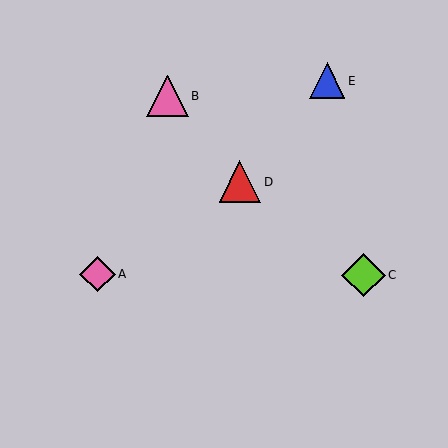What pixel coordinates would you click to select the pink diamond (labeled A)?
Click at (98, 274) to select the pink diamond A.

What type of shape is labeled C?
Shape C is a lime diamond.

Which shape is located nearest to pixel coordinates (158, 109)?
The pink triangle (labeled B) at (167, 96) is nearest to that location.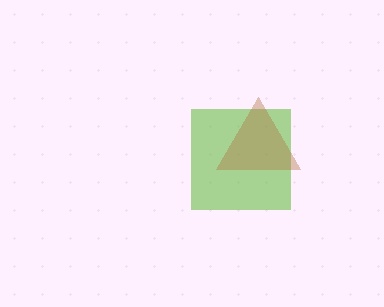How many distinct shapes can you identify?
There are 2 distinct shapes: a lime square, a brown triangle.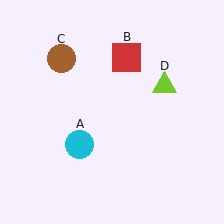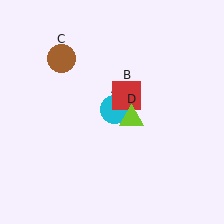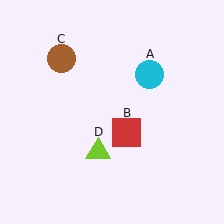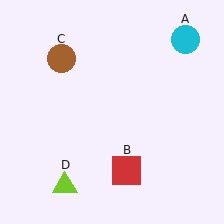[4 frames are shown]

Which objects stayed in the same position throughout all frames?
Brown circle (object C) remained stationary.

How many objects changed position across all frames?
3 objects changed position: cyan circle (object A), red square (object B), lime triangle (object D).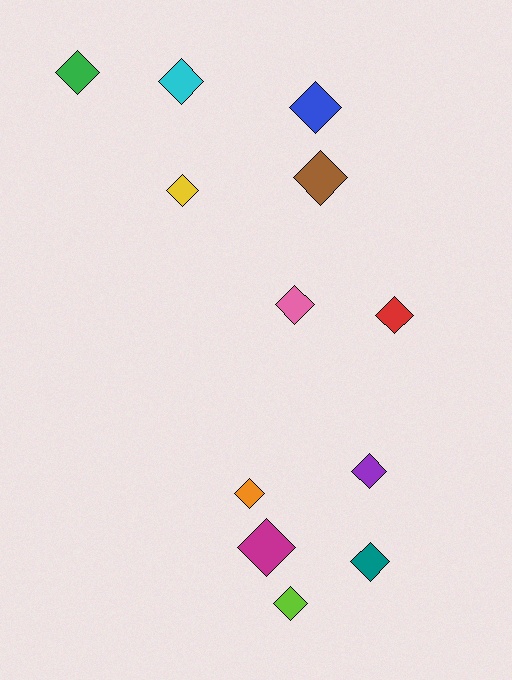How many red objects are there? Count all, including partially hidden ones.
There is 1 red object.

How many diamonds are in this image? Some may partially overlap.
There are 12 diamonds.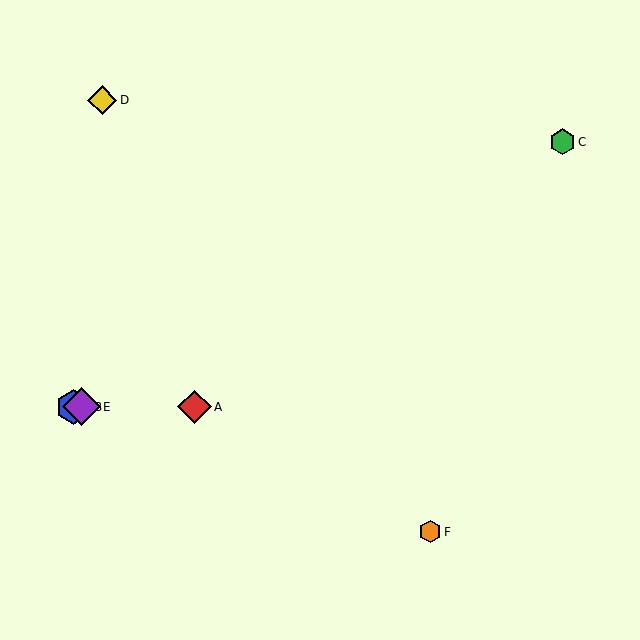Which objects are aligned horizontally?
Objects A, B, E are aligned horizontally.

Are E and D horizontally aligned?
No, E is at y≈407 and D is at y≈100.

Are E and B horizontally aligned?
Yes, both are at y≈407.